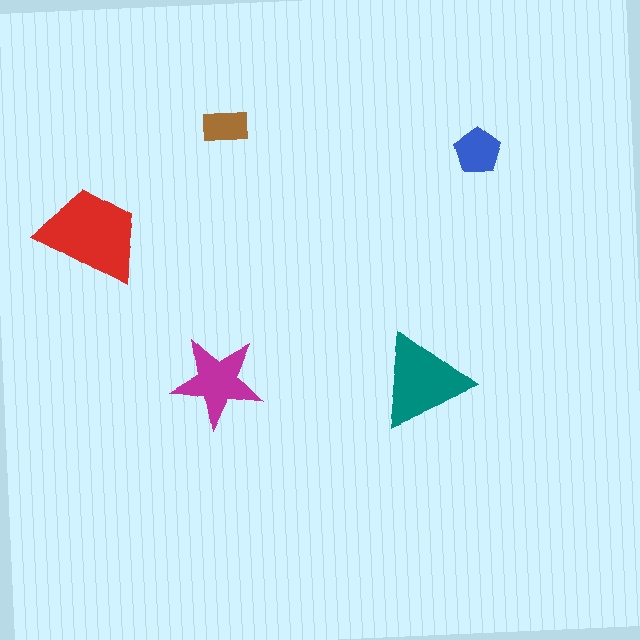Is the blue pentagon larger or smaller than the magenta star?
Smaller.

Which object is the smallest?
The brown rectangle.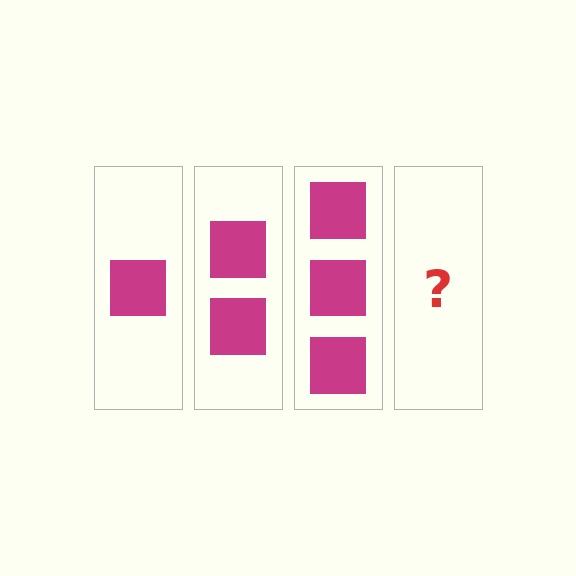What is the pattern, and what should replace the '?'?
The pattern is that each step adds one more square. The '?' should be 4 squares.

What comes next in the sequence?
The next element should be 4 squares.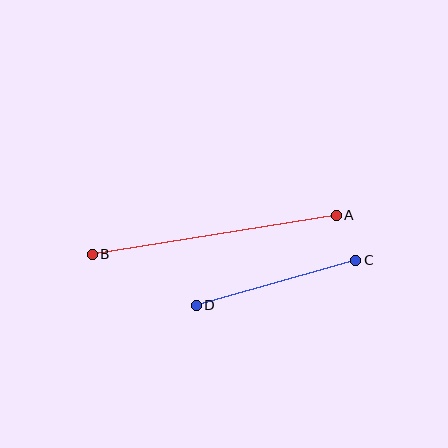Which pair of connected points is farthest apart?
Points A and B are farthest apart.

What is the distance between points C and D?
The distance is approximately 166 pixels.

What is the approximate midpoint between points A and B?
The midpoint is at approximately (214, 235) pixels.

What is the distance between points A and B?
The distance is approximately 247 pixels.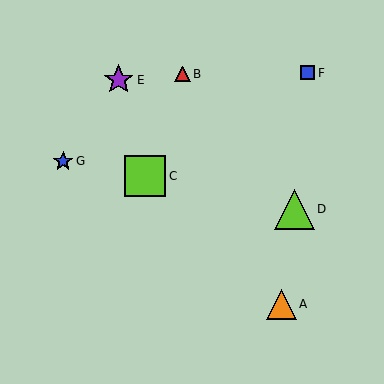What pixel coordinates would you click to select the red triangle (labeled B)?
Click at (182, 74) to select the red triangle B.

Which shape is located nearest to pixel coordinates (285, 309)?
The orange triangle (labeled A) at (281, 304) is nearest to that location.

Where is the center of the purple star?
The center of the purple star is at (119, 80).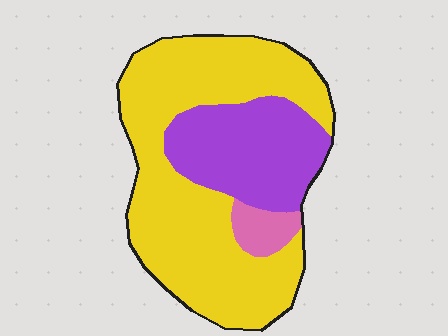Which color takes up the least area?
Pink, at roughly 5%.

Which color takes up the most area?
Yellow, at roughly 65%.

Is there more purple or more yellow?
Yellow.